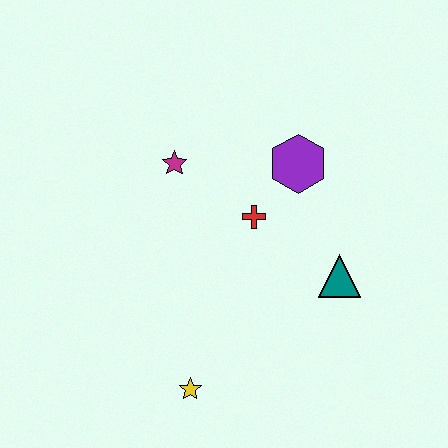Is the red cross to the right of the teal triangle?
No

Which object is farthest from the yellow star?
The purple hexagon is farthest from the yellow star.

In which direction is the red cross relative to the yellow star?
The red cross is above the yellow star.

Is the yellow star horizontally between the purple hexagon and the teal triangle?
No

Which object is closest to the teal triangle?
The red cross is closest to the teal triangle.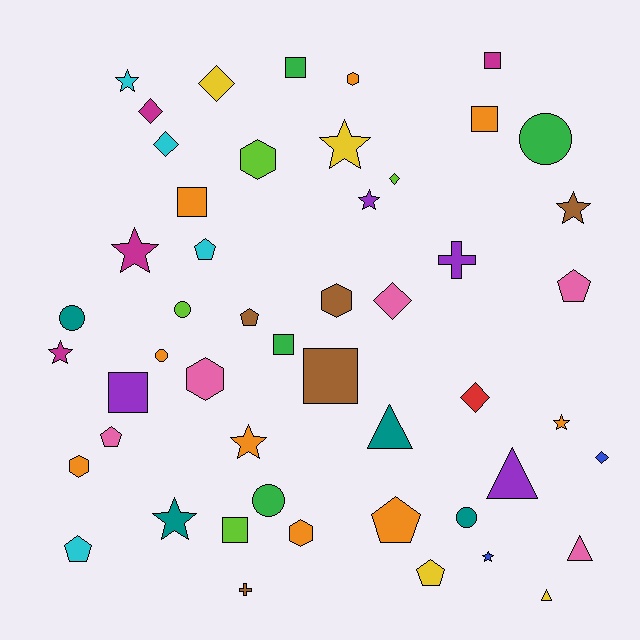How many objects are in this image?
There are 50 objects.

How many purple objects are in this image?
There are 4 purple objects.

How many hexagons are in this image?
There are 6 hexagons.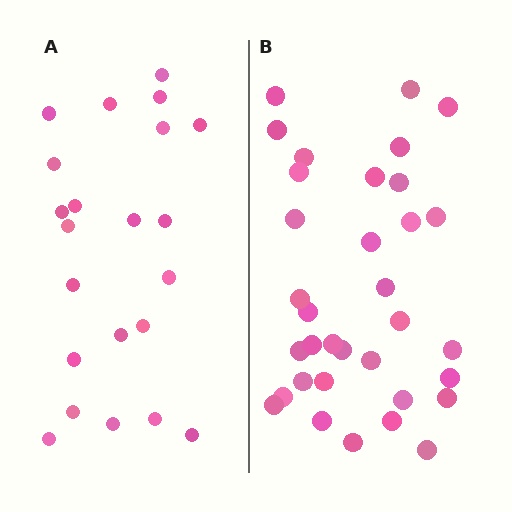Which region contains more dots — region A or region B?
Region B (the right region) has more dots.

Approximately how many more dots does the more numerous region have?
Region B has roughly 12 or so more dots than region A.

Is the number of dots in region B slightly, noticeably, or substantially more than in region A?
Region B has substantially more. The ratio is roughly 1.5 to 1.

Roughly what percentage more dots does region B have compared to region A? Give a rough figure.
About 55% more.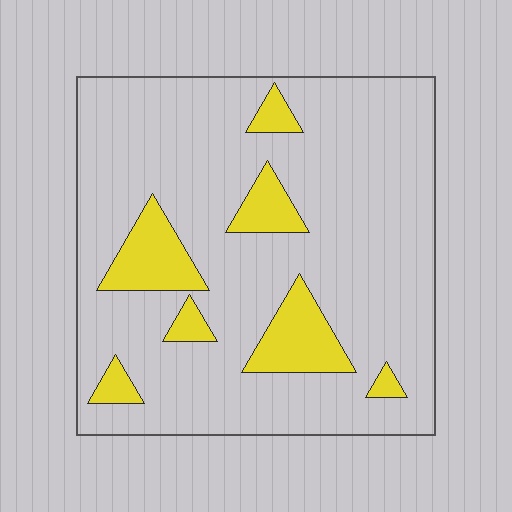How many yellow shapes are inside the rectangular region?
7.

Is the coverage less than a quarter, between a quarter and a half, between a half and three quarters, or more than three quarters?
Less than a quarter.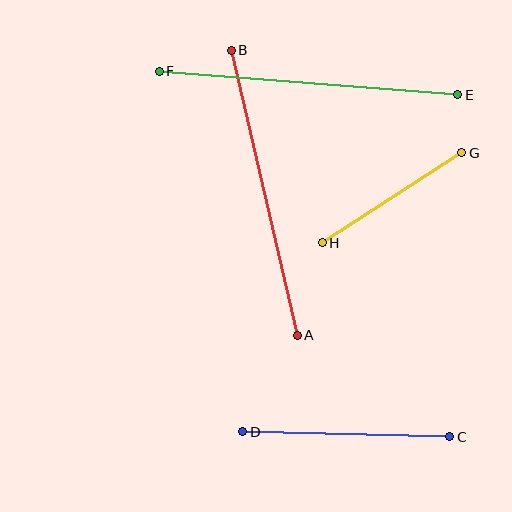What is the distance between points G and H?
The distance is approximately 166 pixels.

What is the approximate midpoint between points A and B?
The midpoint is at approximately (264, 193) pixels.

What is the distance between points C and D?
The distance is approximately 207 pixels.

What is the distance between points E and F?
The distance is approximately 299 pixels.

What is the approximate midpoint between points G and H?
The midpoint is at approximately (392, 198) pixels.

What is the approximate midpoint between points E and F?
The midpoint is at approximately (308, 83) pixels.